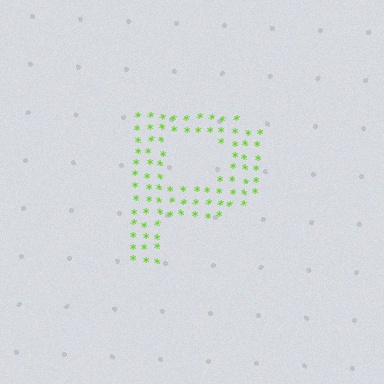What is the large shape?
The large shape is the letter P.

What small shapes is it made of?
It is made of small asterisks.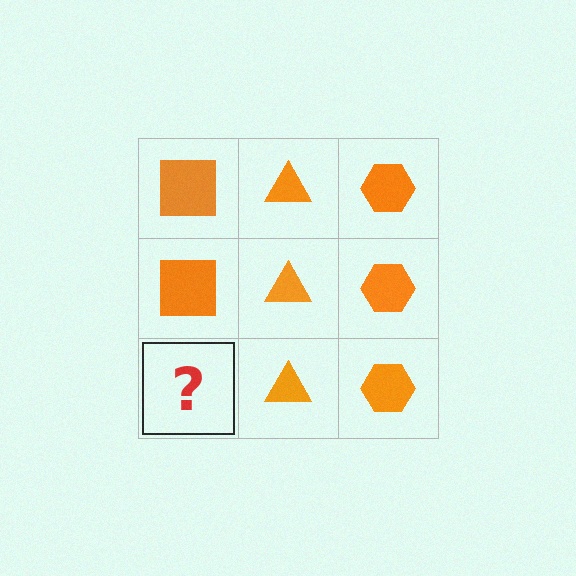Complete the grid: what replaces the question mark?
The question mark should be replaced with an orange square.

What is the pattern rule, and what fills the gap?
The rule is that each column has a consistent shape. The gap should be filled with an orange square.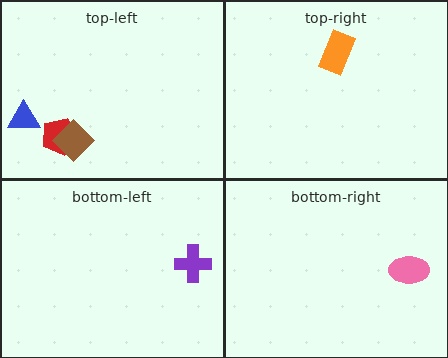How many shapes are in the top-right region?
1.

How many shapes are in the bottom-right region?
1.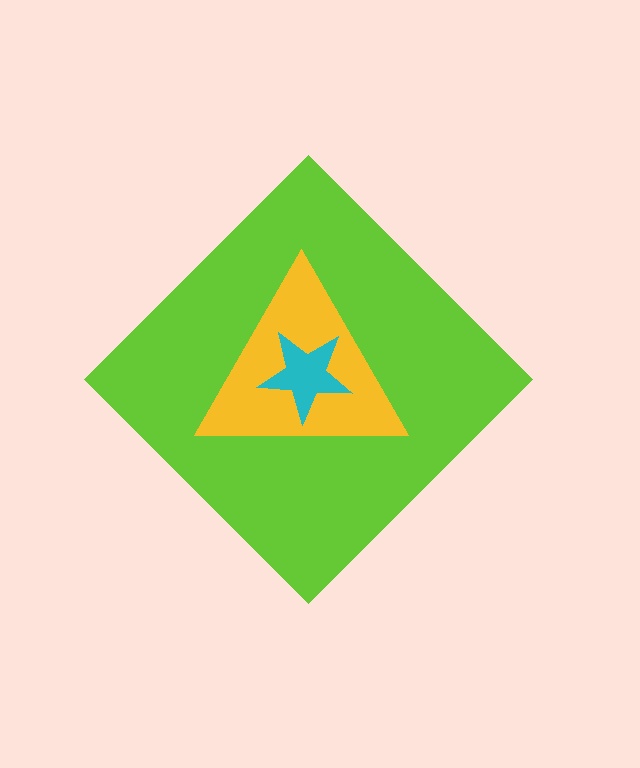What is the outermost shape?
The lime diamond.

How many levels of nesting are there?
3.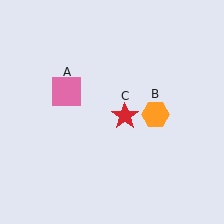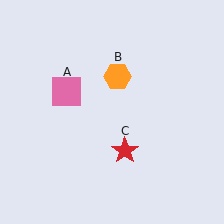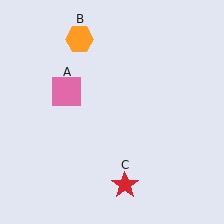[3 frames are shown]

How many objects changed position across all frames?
2 objects changed position: orange hexagon (object B), red star (object C).